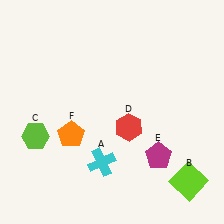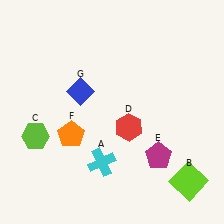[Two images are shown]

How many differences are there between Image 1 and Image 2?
There is 1 difference between the two images.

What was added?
A blue diamond (G) was added in Image 2.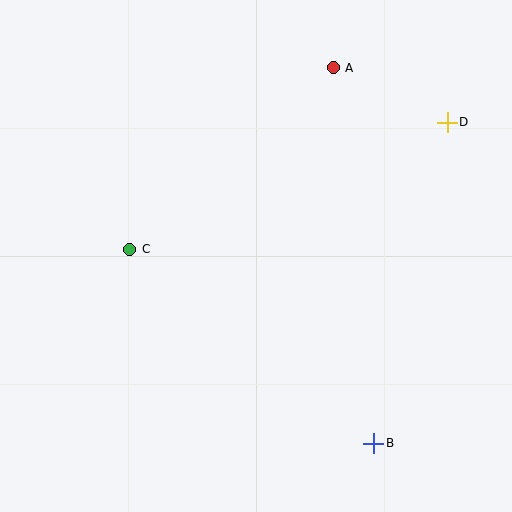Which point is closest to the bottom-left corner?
Point C is closest to the bottom-left corner.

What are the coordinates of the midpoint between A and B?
The midpoint between A and B is at (354, 256).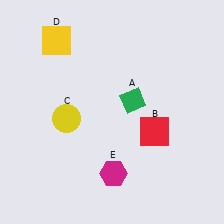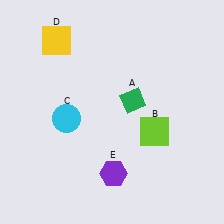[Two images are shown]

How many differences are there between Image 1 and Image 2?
There are 3 differences between the two images.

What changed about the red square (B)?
In Image 1, B is red. In Image 2, it changed to lime.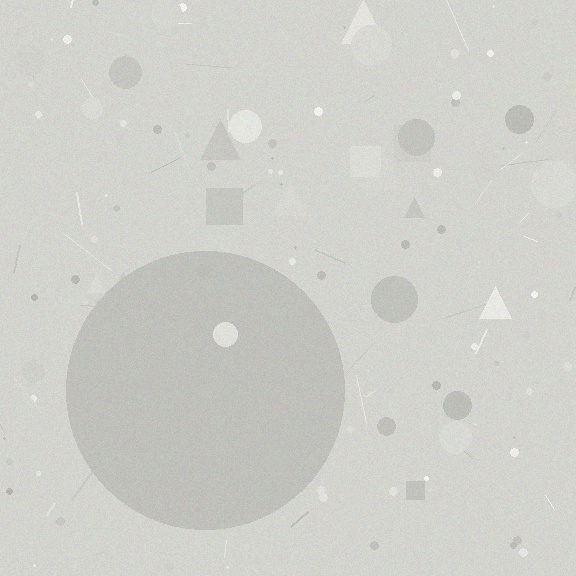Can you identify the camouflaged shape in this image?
The camouflaged shape is a circle.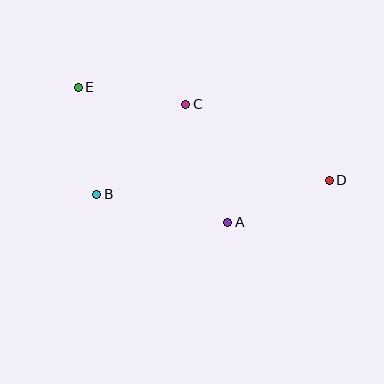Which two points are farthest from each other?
Points D and E are farthest from each other.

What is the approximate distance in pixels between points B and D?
The distance between B and D is approximately 233 pixels.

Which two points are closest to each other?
Points B and E are closest to each other.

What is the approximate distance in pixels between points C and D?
The distance between C and D is approximately 162 pixels.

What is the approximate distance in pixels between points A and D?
The distance between A and D is approximately 110 pixels.